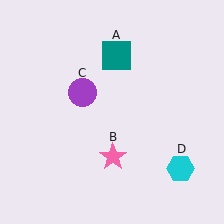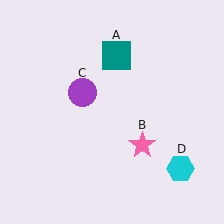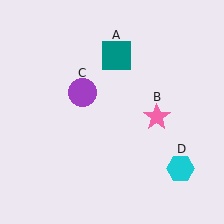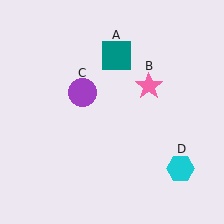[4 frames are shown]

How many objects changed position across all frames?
1 object changed position: pink star (object B).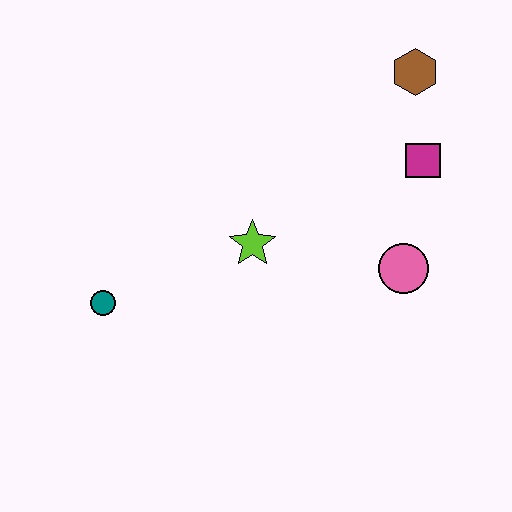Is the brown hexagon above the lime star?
Yes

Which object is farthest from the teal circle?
The brown hexagon is farthest from the teal circle.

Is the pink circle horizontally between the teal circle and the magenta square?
Yes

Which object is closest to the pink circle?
The magenta square is closest to the pink circle.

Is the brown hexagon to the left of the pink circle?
No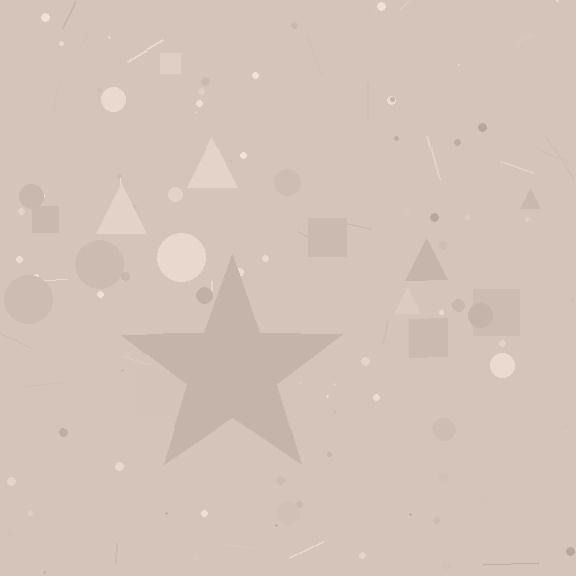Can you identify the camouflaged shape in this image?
The camouflaged shape is a star.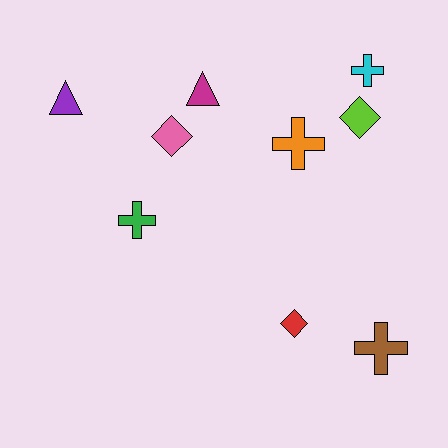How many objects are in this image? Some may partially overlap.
There are 9 objects.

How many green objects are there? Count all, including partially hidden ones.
There is 1 green object.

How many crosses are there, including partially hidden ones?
There are 4 crosses.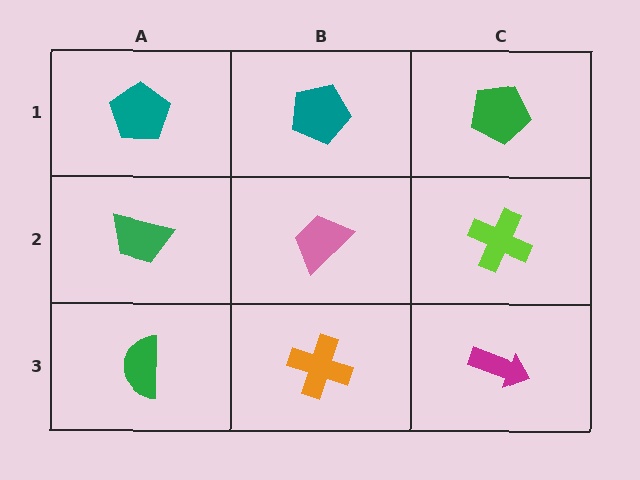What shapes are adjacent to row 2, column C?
A green pentagon (row 1, column C), a magenta arrow (row 3, column C), a pink trapezoid (row 2, column B).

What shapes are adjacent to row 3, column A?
A green trapezoid (row 2, column A), an orange cross (row 3, column B).